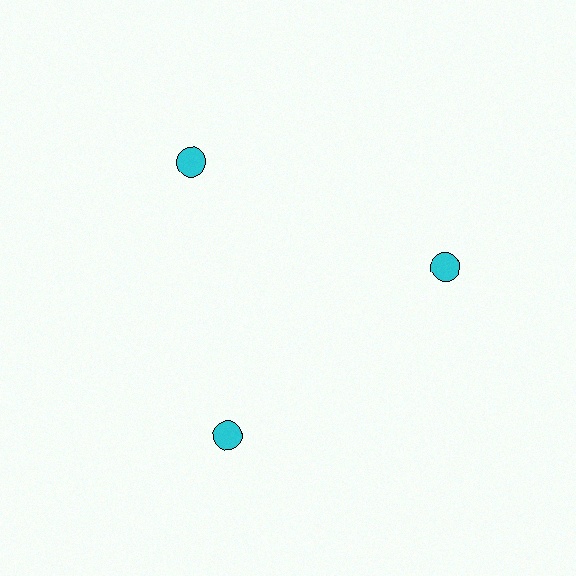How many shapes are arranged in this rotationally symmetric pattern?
There are 3 shapes, arranged in 3 groups of 1.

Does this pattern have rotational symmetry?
Yes, this pattern has 3-fold rotational symmetry. It looks the same after rotating 120 degrees around the center.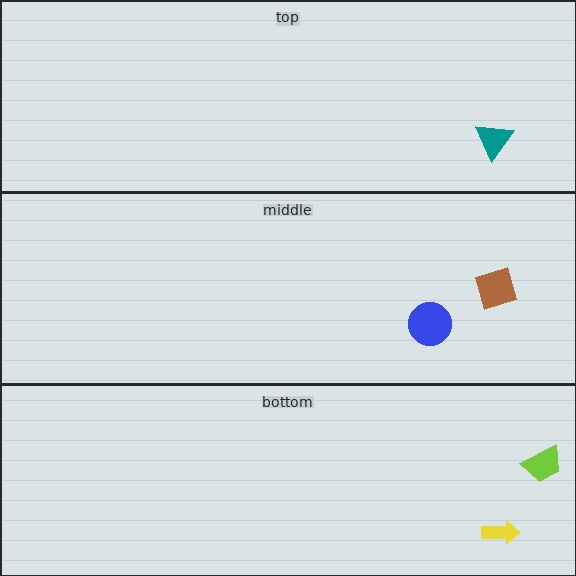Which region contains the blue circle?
The middle region.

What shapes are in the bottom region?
The yellow arrow, the lime trapezoid.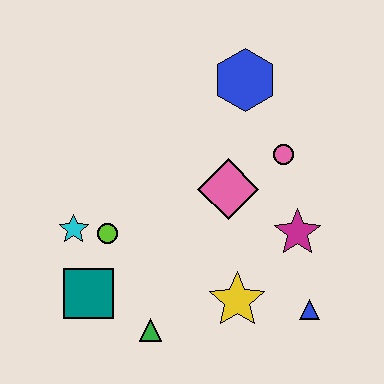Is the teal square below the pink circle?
Yes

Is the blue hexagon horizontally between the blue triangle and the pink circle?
No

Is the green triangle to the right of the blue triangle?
No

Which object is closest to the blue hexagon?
The pink circle is closest to the blue hexagon.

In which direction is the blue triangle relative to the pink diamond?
The blue triangle is below the pink diamond.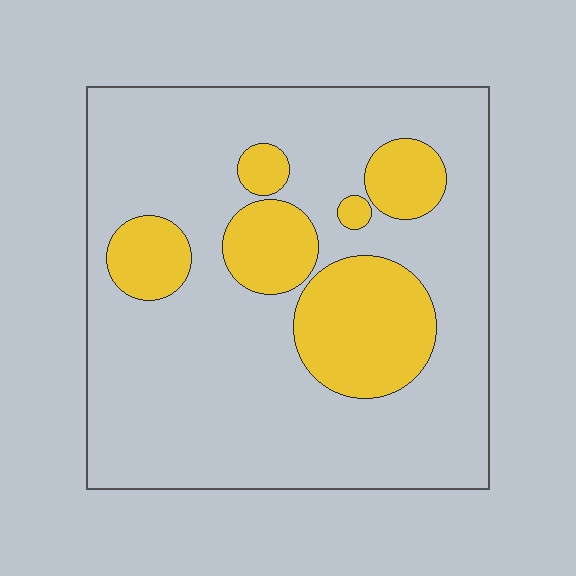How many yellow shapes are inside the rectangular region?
6.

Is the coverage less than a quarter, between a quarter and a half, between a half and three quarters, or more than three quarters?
Less than a quarter.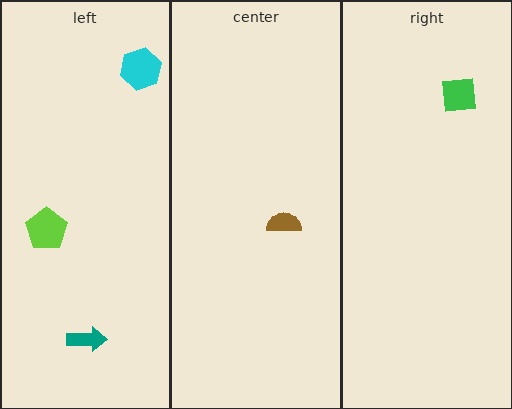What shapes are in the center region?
The brown semicircle.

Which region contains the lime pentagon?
The left region.